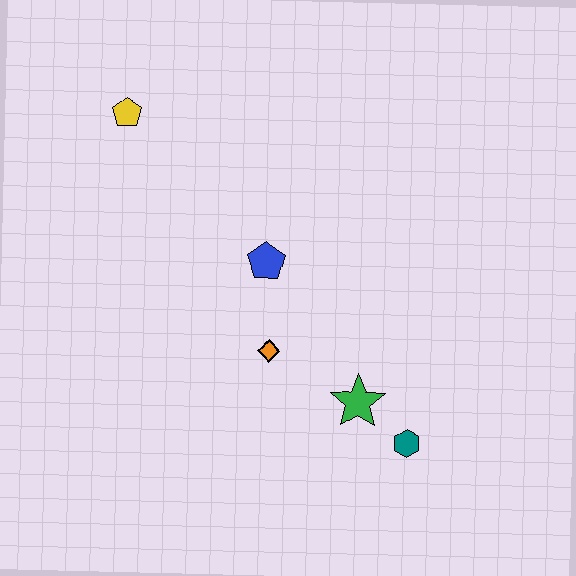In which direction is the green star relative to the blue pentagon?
The green star is below the blue pentagon.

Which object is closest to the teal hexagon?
The green star is closest to the teal hexagon.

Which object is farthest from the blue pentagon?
The teal hexagon is farthest from the blue pentagon.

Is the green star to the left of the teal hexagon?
Yes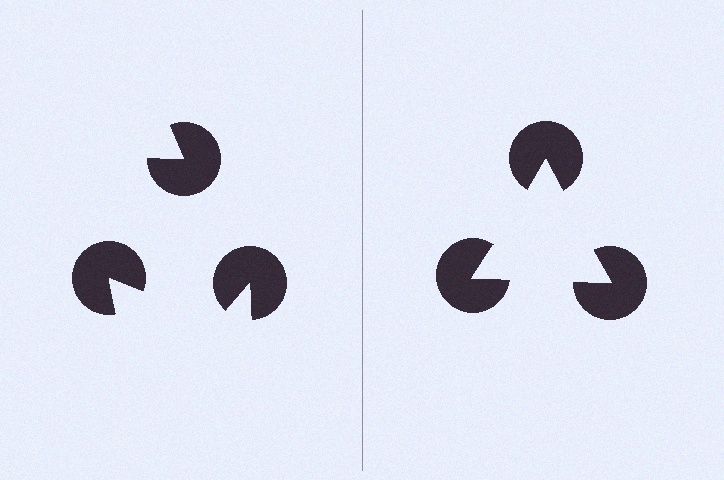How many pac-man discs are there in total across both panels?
6 — 3 on each side.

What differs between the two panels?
The pac-man discs are positioned identically on both sides; only the wedge orientations differ. On the right they align to a triangle; on the left they are misaligned.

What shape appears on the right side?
An illusory triangle.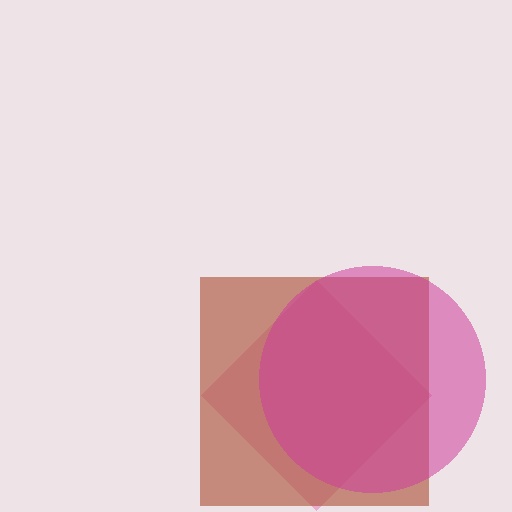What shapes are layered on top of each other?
The layered shapes are: a pink diamond, a brown square, a magenta circle.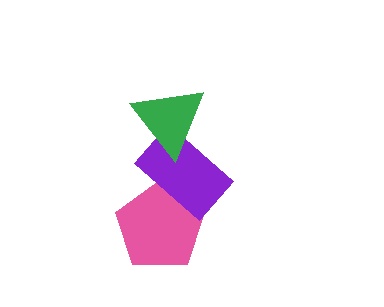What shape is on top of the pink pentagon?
The purple rectangle is on top of the pink pentagon.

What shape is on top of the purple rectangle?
The green triangle is on top of the purple rectangle.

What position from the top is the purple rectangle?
The purple rectangle is 2nd from the top.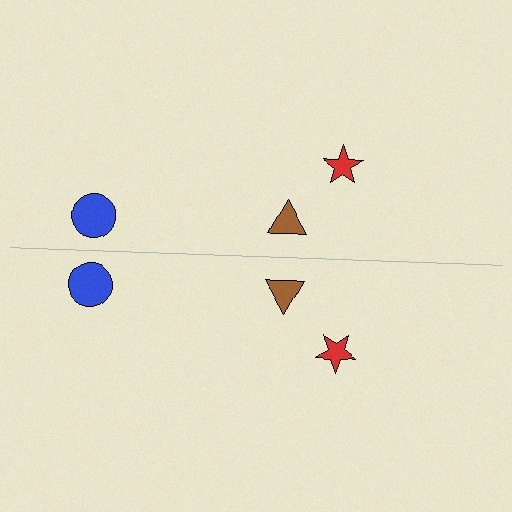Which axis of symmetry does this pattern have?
The pattern has a horizontal axis of symmetry running through the center of the image.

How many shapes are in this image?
There are 6 shapes in this image.